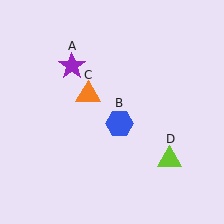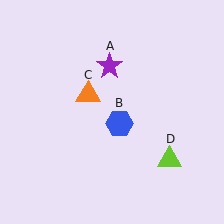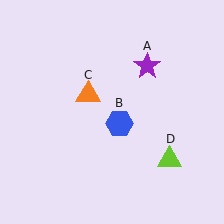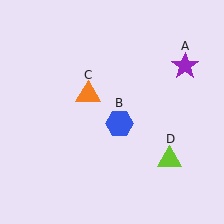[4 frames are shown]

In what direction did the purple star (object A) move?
The purple star (object A) moved right.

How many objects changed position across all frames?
1 object changed position: purple star (object A).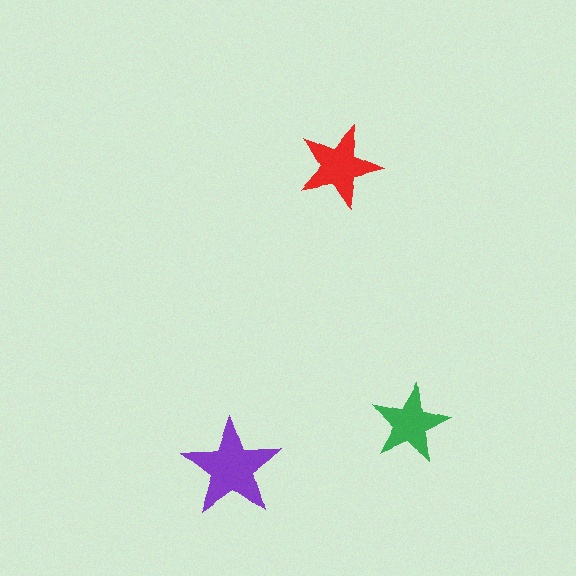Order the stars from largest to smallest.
the purple one, the red one, the green one.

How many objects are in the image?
There are 3 objects in the image.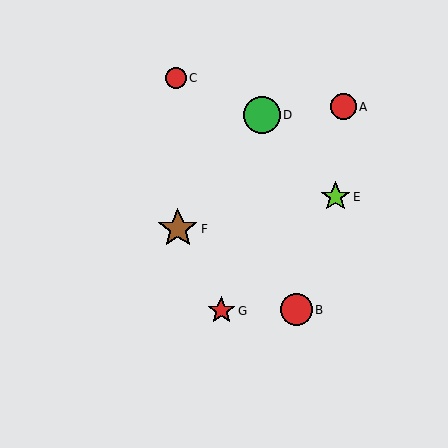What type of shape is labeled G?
Shape G is a red star.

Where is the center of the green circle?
The center of the green circle is at (262, 115).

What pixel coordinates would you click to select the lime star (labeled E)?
Click at (335, 197) to select the lime star E.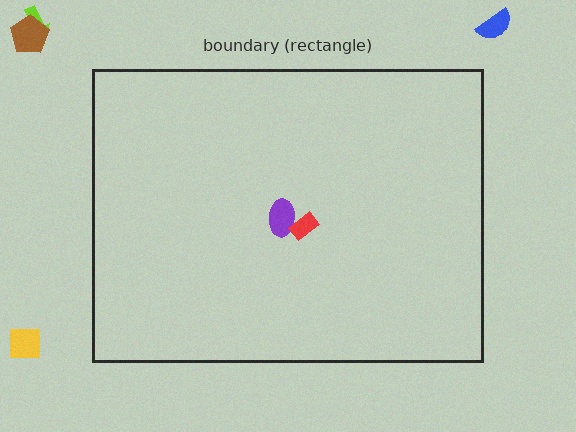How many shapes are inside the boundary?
2 inside, 4 outside.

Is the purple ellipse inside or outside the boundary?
Inside.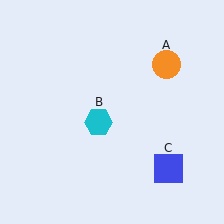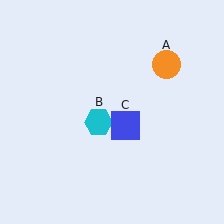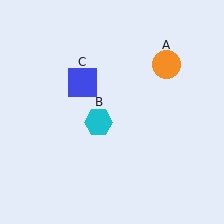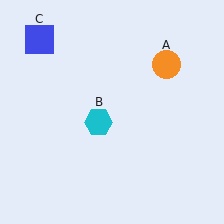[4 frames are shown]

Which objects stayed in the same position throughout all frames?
Orange circle (object A) and cyan hexagon (object B) remained stationary.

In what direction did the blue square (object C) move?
The blue square (object C) moved up and to the left.